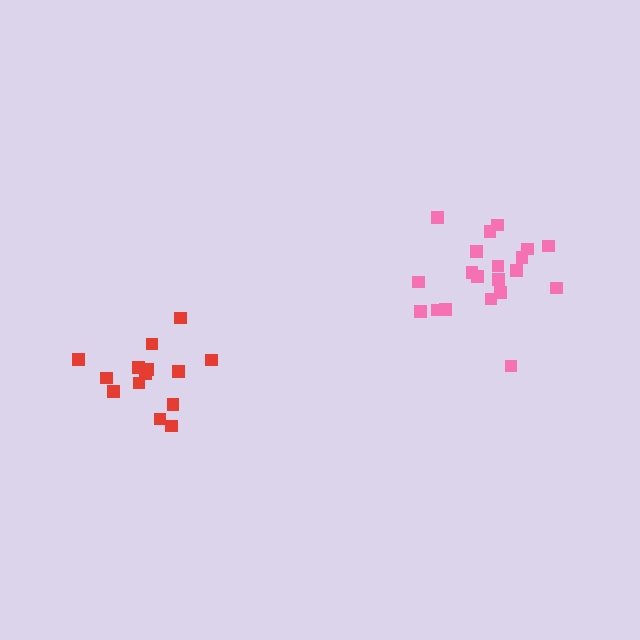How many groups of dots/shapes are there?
There are 2 groups.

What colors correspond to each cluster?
The clusters are colored: pink, red.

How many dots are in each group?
Group 1: 20 dots, Group 2: 14 dots (34 total).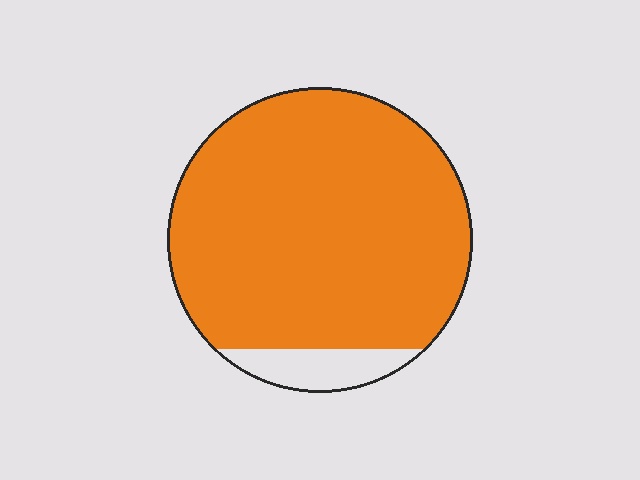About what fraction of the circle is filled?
About nine tenths (9/10).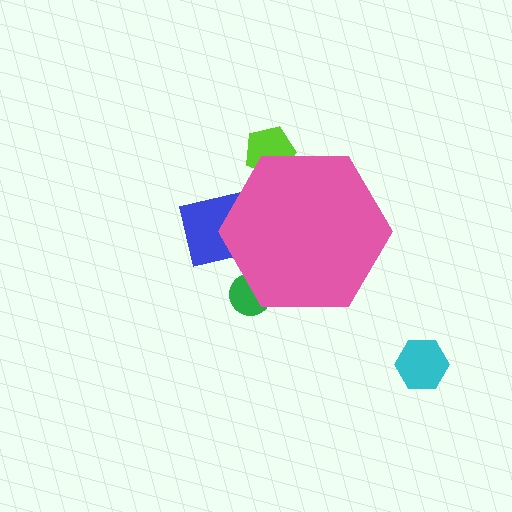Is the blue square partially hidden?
Yes, the blue square is partially hidden behind the pink hexagon.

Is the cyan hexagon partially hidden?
No, the cyan hexagon is fully visible.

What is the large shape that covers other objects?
A pink hexagon.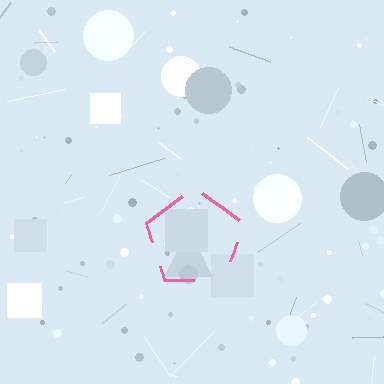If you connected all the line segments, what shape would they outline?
They would outline a pentagon.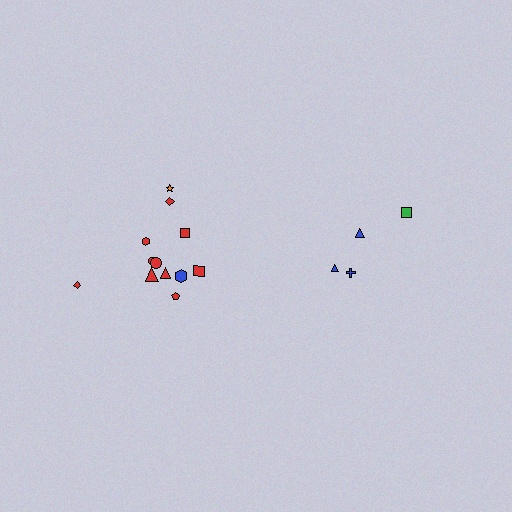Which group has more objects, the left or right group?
The left group.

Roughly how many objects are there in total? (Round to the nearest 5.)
Roughly 15 objects in total.